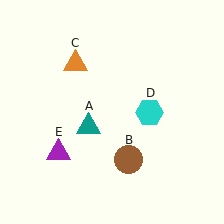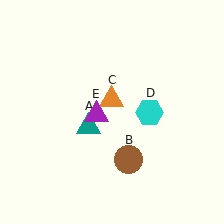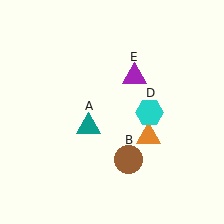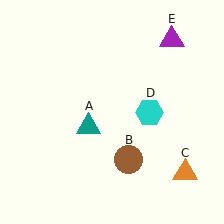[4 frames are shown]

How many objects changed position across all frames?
2 objects changed position: orange triangle (object C), purple triangle (object E).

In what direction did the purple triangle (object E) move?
The purple triangle (object E) moved up and to the right.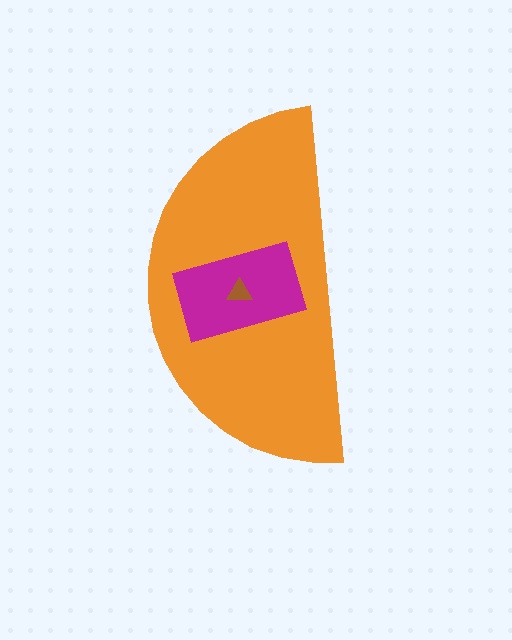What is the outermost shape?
The orange semicircle.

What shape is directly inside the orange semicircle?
The magenta rectangle.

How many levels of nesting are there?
3.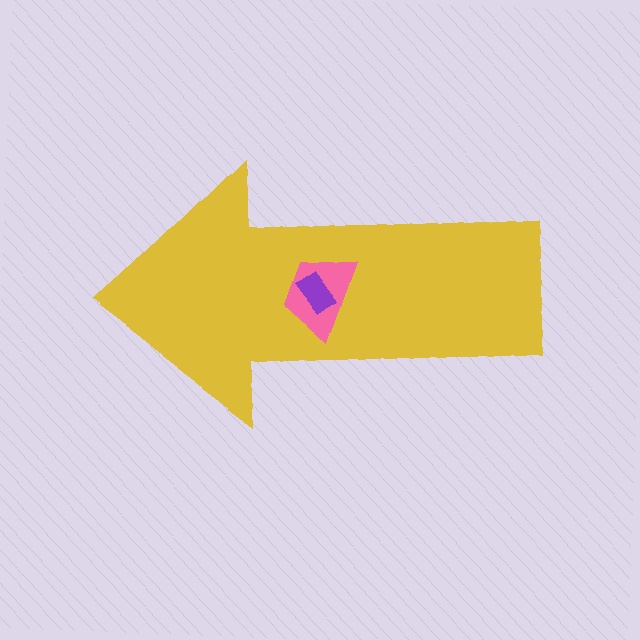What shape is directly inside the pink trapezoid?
The purple rectangle.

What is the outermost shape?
The yellow arrow.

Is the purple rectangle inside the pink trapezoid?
Yes.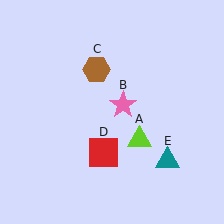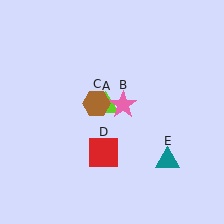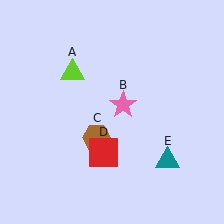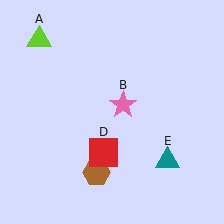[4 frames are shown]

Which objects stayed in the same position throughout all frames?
Pink star (object B) and red square (object D) and teal triangle (object E) remained stationary.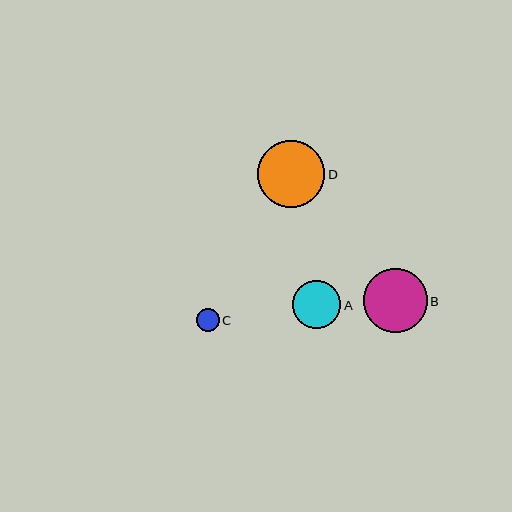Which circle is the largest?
Circle D is the largest with a size of approximately 67 pixels.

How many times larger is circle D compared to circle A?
Circle D is approximately 1.4 times the size of circle A.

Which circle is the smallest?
Circle C is the smallest with a size of approximately 23 pixels.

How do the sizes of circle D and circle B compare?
Circle D and circle B are approximately the same size.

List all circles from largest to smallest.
From largest to smallest: D, B, A, C.